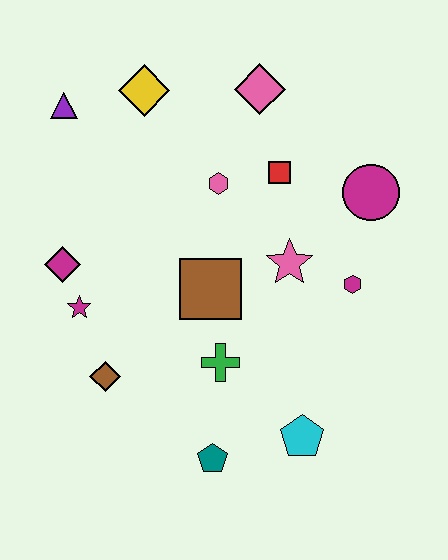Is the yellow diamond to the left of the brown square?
Yes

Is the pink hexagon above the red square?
No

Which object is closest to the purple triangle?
The yellow diamond is closest to the purple triangle.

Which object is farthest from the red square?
The teal pentagon is farthest from the red square.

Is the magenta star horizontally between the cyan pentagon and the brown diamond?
No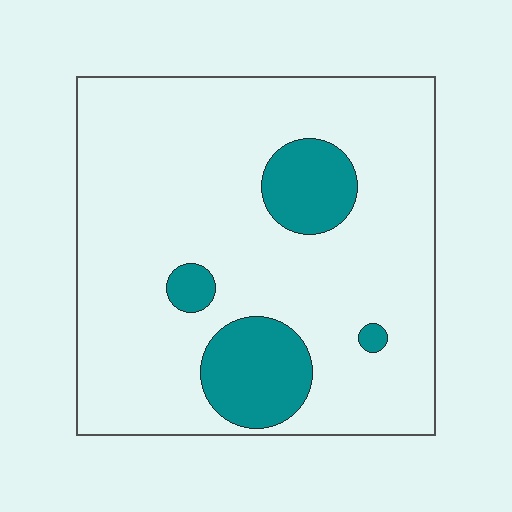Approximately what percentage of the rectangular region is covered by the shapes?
Approximately 15%.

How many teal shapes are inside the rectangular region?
4.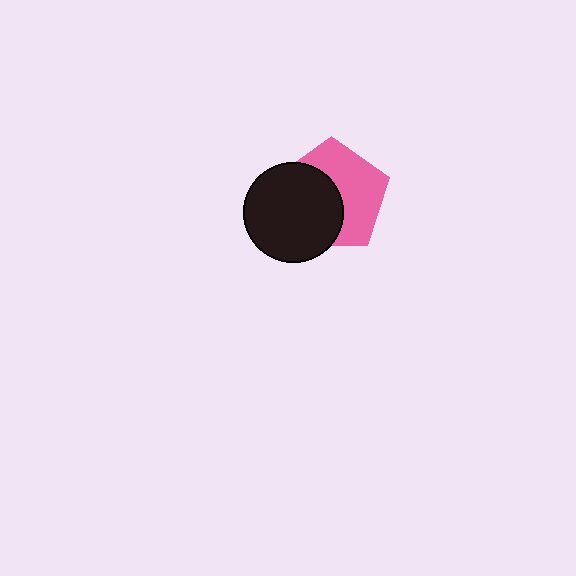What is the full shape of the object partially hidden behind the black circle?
The partially hidden object is a pink pentagon.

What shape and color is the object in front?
The object in front is a black circle.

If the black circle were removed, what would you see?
You would see the complete pink pentagon.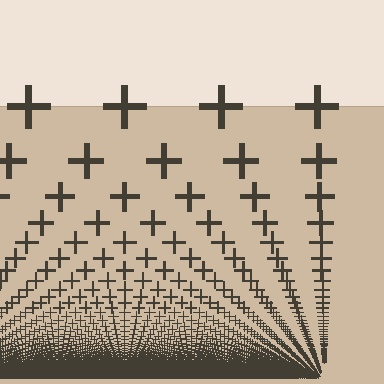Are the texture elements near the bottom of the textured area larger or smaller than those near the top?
Smaller. The gradient is inverted — elements near the bottom are smaller and denser.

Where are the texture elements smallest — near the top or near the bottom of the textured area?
Near the bottom.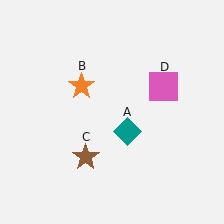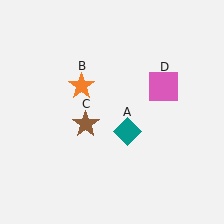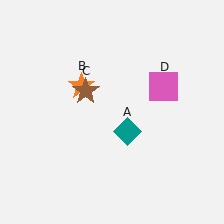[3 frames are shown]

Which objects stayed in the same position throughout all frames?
Teal diamond (object A) and orange star (object B) and pink square (object D) remained stationary.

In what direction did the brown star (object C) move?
The brown star (object C) moved up.